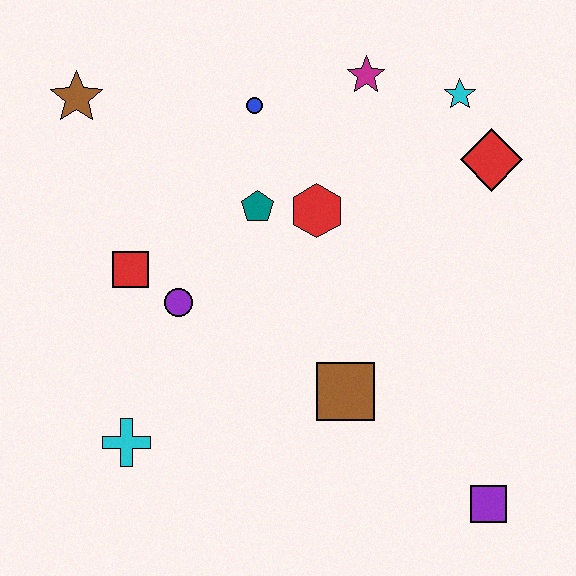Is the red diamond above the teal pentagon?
Yes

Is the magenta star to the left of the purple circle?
No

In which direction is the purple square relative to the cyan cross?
The purple square is to the right of the cyan cross.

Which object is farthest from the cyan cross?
The cyan star is farthest from the cyan cross.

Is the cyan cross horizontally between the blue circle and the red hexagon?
No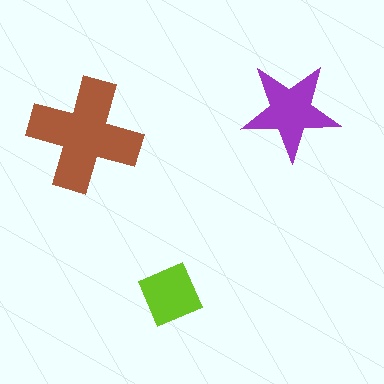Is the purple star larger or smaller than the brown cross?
Smaller.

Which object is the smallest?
The lime diamond.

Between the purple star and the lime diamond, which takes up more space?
The purple star.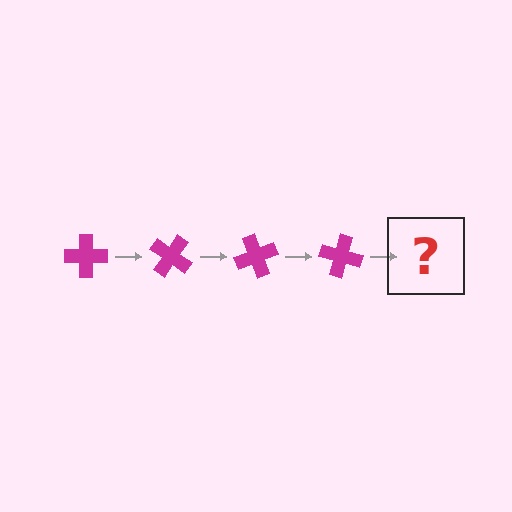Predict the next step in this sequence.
The next step is a magenta cross rotated 140 degrees.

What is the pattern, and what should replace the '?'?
The pattern is that the cross rotates 35 degrees each step. The '?' should be a magenta cross rotated 140 degrees.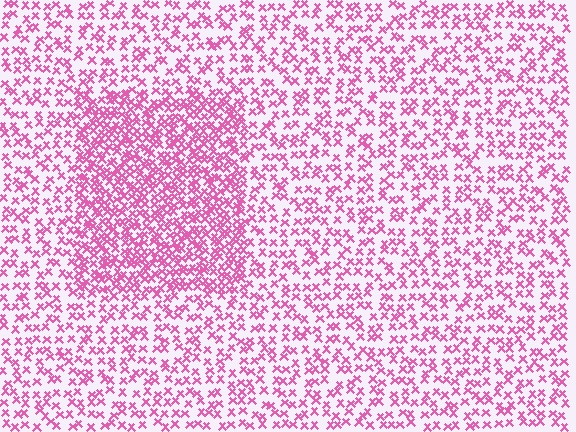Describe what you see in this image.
The image contains small pink elements arranged at two different densities. A rectangle-shaped region is visible where the elements are more densely packed than the surrounding area.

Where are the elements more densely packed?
The elements are more densely packed inside the rectangle boundary.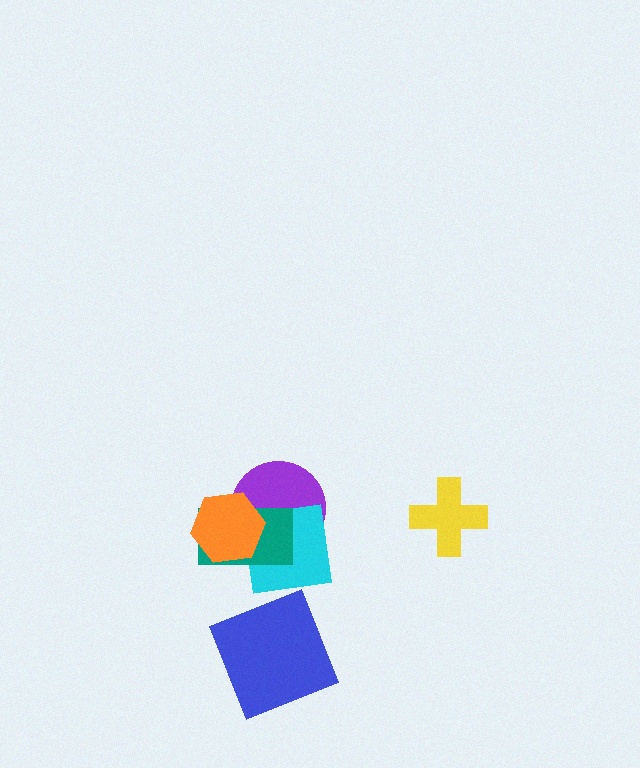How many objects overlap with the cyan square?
3 objects overlap with the cyan square.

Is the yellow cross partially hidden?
No, no other shape covers it.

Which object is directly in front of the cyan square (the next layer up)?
The teal rectangle is directly in front of the cyan square.